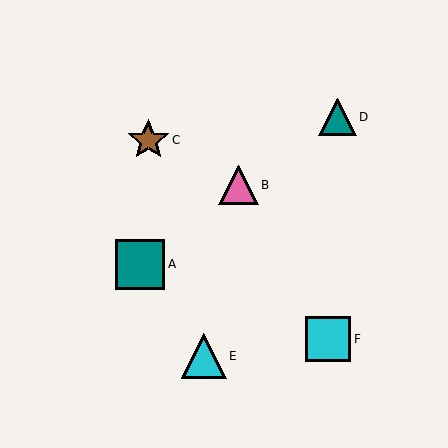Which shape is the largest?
The teal square (labeled A) is the largest.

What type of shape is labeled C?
Shape C is a brown star.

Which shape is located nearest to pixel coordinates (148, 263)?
The teal square (labeled A) at (140, 264) is nearest to that location.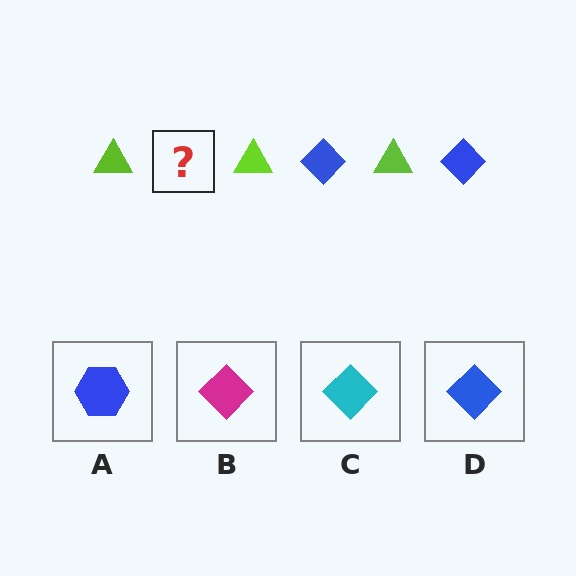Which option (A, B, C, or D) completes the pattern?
D.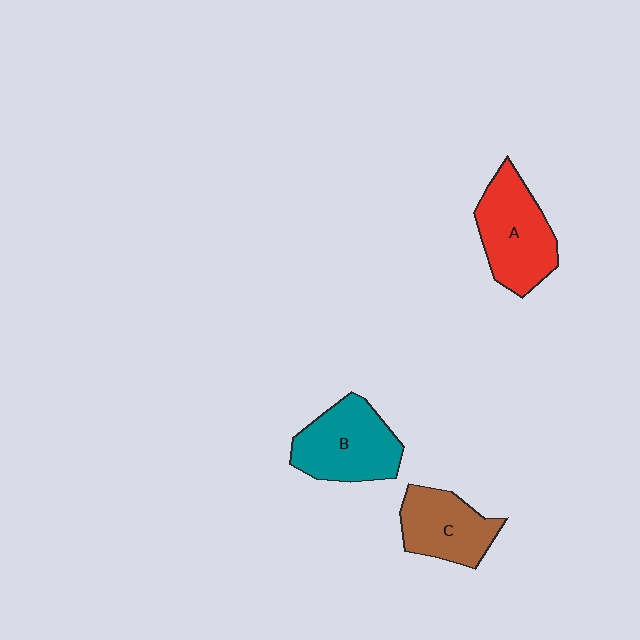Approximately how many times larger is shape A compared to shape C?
Approximately 1.2 times.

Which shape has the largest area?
Shape A (red).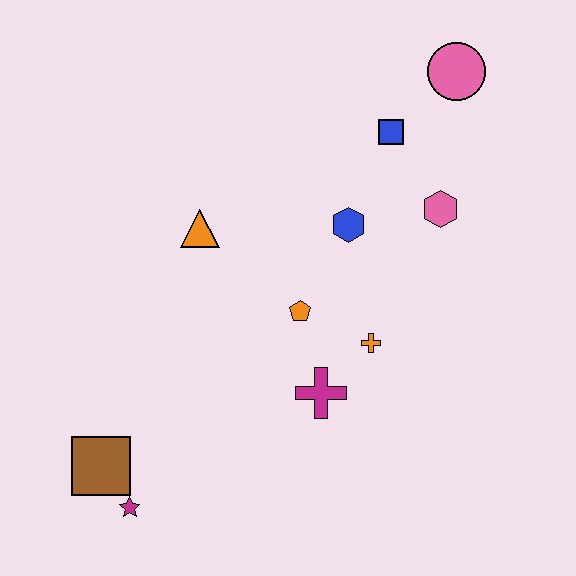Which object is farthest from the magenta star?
The pink circle is farthest from the magenta star.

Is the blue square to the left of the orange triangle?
No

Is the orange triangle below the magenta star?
No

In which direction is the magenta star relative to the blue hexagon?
The magenta star is below the blue hexagon.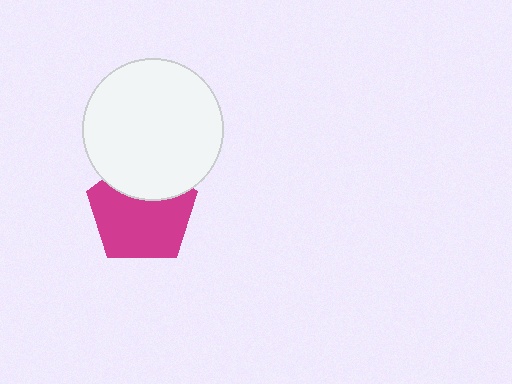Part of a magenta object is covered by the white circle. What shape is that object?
It is a pentagon.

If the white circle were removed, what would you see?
You would see the complete magenta pentagon.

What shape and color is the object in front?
The object in front is a white circle.